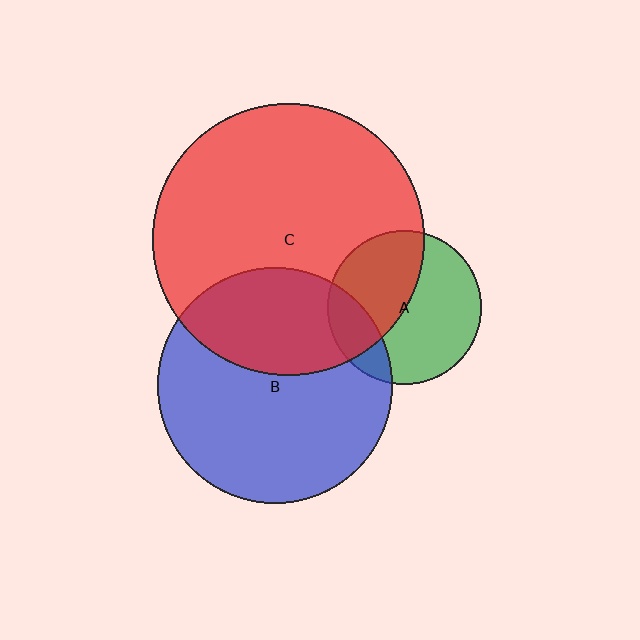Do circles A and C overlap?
Yes.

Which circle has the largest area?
Circle C (red).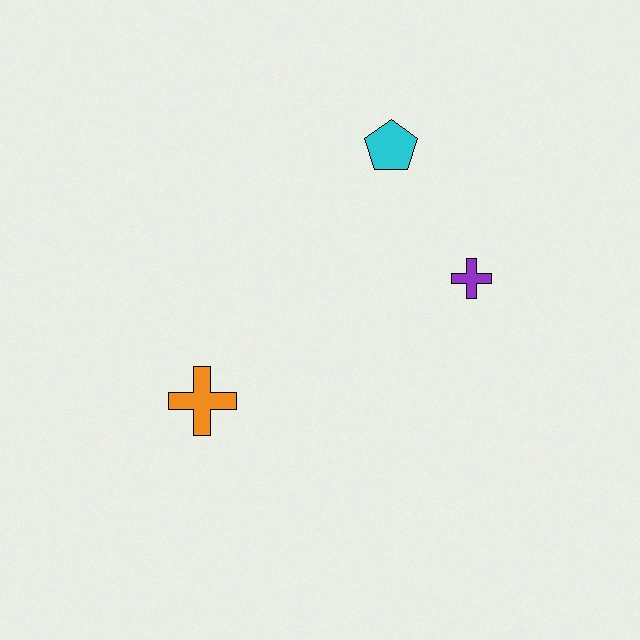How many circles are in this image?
There are no circles.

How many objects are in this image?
There are 3 objects.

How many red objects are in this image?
There are no red objects.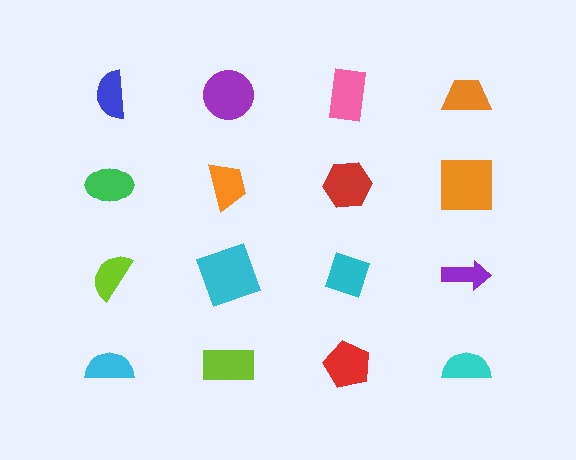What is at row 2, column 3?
A red hexagon.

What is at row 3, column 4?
A purple arrow.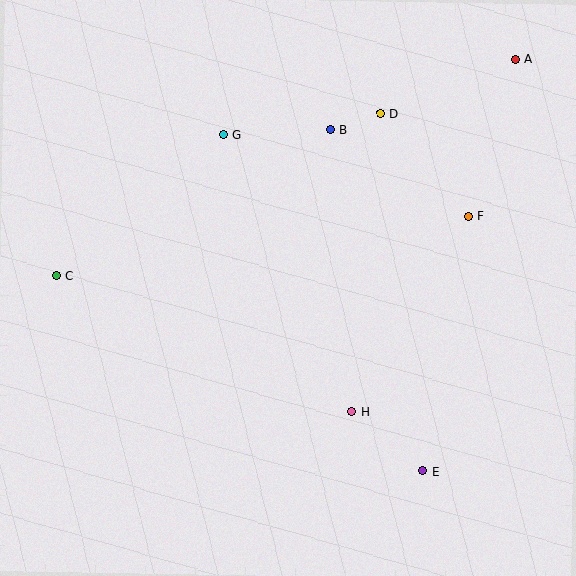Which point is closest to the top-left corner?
Point G is closest to the top-left corner.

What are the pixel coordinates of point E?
Point E is at (422, 471).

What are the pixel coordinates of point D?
Point D is at (380, 113).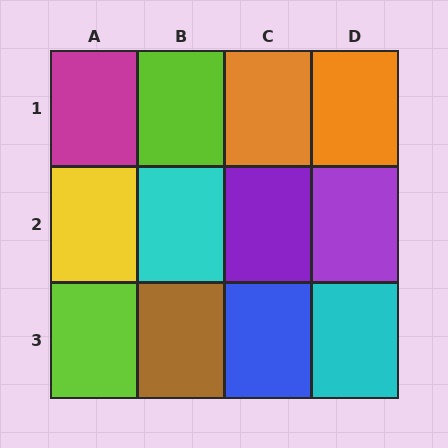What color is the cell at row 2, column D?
Purple.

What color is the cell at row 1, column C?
Orange.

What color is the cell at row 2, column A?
Yellow.